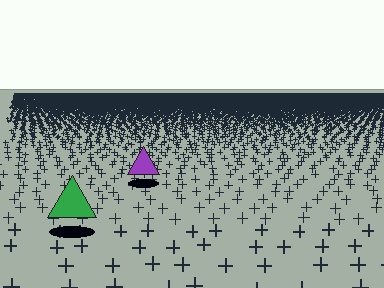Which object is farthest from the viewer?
The purple triangle is farthest from the viewer. It appears smaller and the ground texture around it is denser.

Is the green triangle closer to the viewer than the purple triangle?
Yes. The green triangle is closer — you can tell from the texture gradient: the ground texture is coarser near it.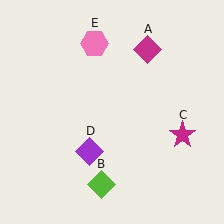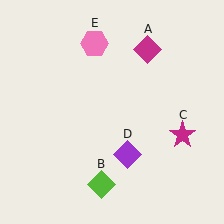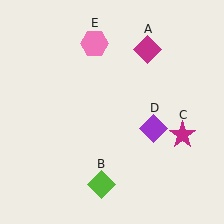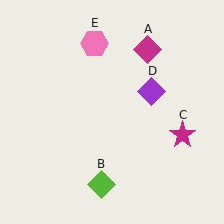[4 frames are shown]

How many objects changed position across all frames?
1 object changed position: purple diamond (object D).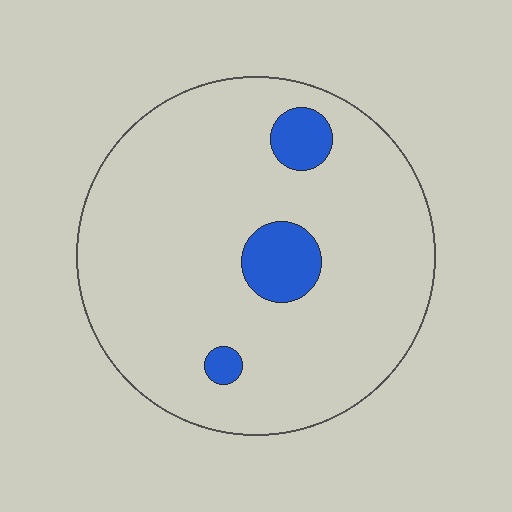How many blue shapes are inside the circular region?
3.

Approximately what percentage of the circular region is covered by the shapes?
Approximately 10%.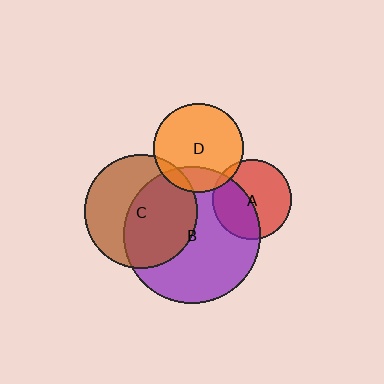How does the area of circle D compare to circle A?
Approximately 1.3 times.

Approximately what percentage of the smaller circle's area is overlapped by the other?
Approximately 55%.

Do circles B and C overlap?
Yes.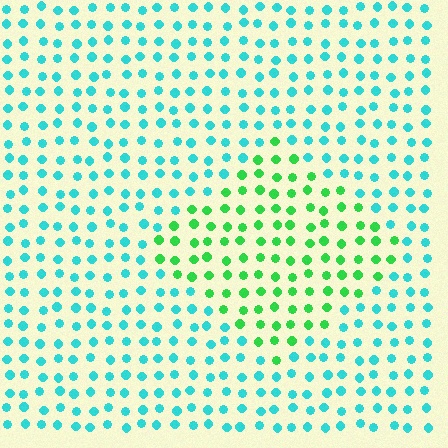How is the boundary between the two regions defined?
The boundary is defined purely by a slight shift in hue (about 50 degrees). Spacing, size, and orientation are identical on both sides.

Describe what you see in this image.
The image is filled with small cyan elements in a uniform arrangement. A diamond-shaped region is visible where the elements are tinted to a slightly different hue, forming a subtle color boundary.